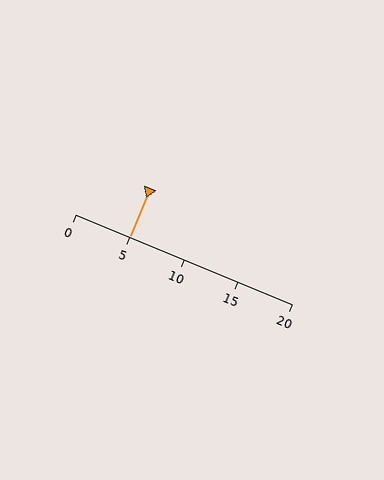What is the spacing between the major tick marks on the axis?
The major ticks are spaced 5 apart.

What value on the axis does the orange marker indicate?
The marker indicates approximately 5.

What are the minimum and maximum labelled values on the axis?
The axis runs from 0 to 20.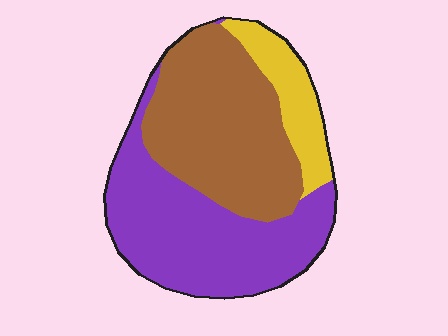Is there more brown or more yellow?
Brown.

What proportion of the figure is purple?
Purple takes up about two fifths (2/5) of the figure.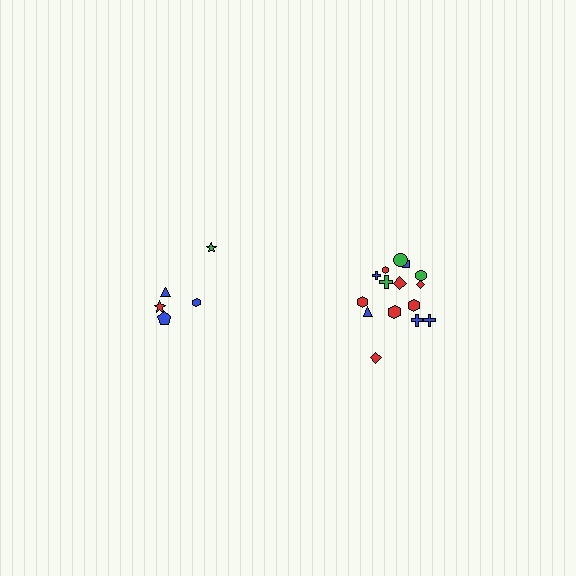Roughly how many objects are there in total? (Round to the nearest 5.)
Roughly 20 objects in total.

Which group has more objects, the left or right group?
The right group.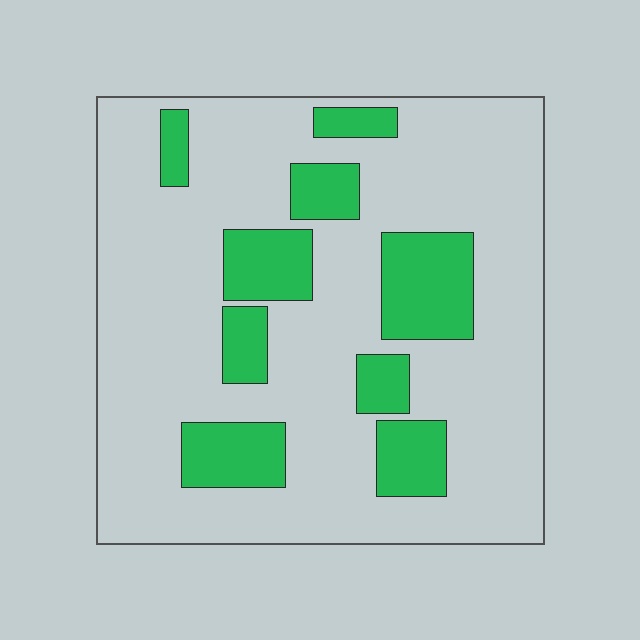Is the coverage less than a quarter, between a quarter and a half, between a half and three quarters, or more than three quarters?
Less than a quarter.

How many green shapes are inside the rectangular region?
9.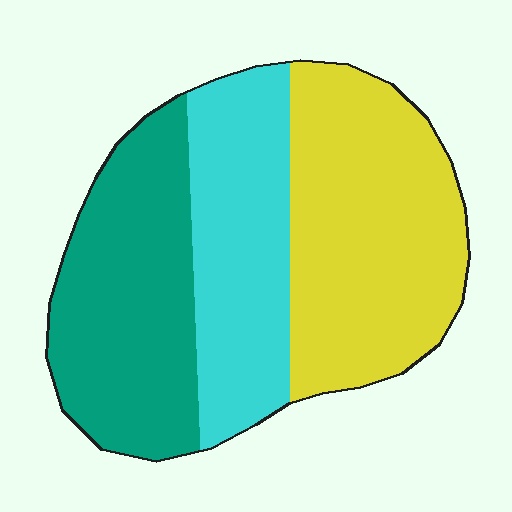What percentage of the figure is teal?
Teal covers about 35% of the figure.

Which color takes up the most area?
Yellow, at roughly 40%.